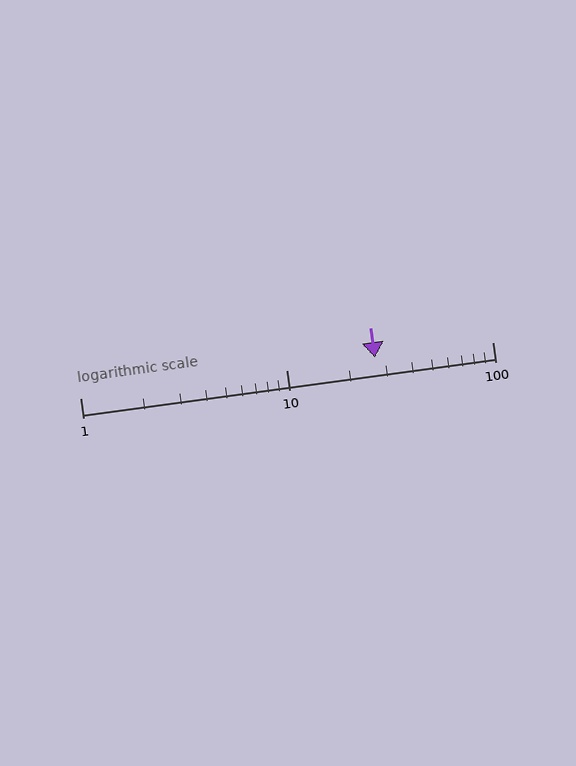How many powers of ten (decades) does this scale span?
The scale spans 2 decades, from 1 to 100.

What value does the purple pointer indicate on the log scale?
The pointer indicates approximately 27.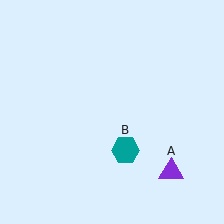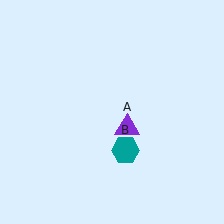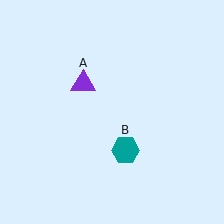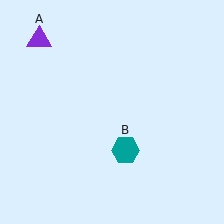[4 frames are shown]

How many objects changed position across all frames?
1 object changed position: purple triangle (object A).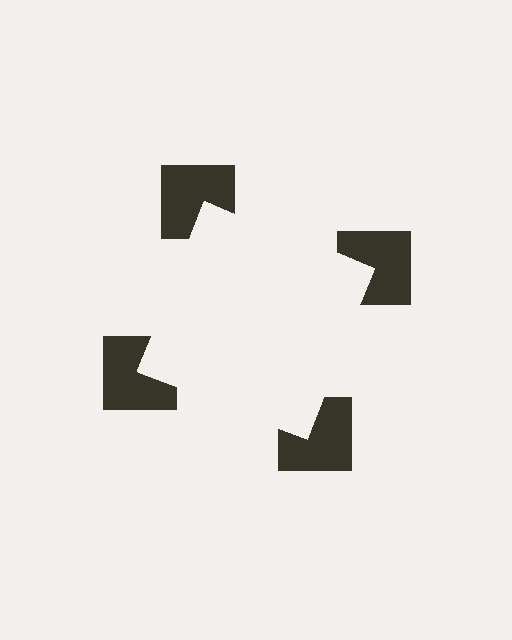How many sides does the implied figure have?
4 sides.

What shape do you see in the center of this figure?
An illusory square — its edges are inferred from the aligned wedge cuts in the notched squares, not physically drawn.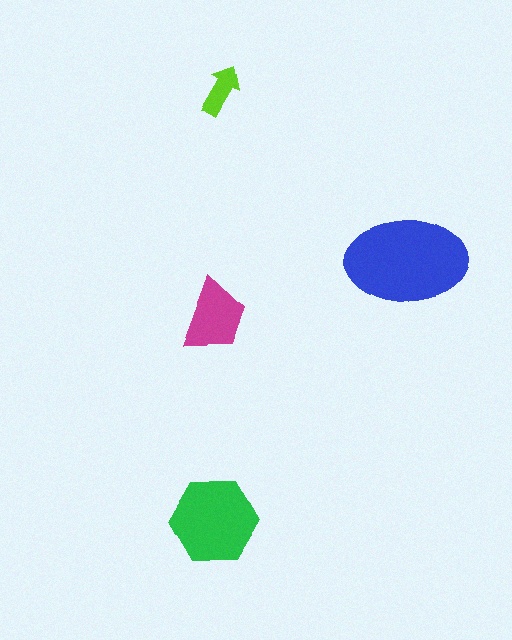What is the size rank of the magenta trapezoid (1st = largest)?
3rd.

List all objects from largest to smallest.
The blue ellipse, the green hexagon, the magenta trapezoid, the lime arrow.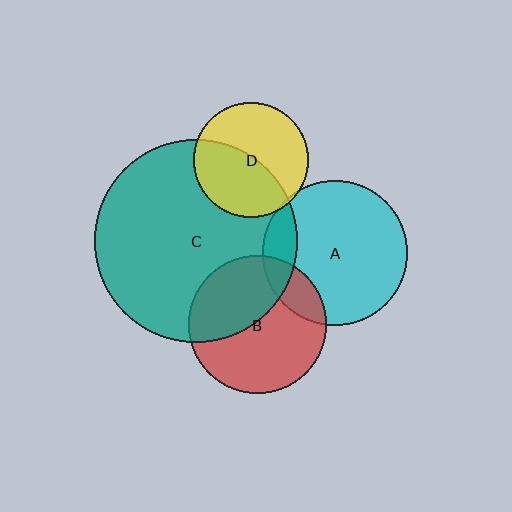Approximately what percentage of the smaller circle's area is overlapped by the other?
Approximately 15%.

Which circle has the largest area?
Circle C (teal).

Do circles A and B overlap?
Yes.